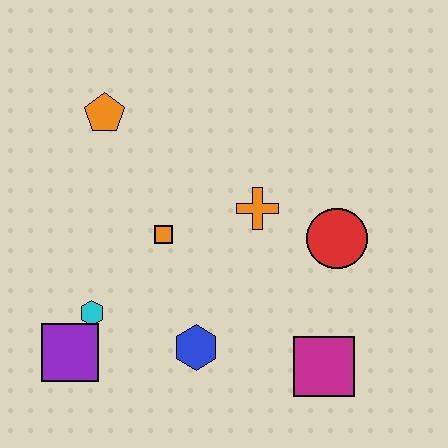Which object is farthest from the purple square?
The red circle is farthest from the purple square.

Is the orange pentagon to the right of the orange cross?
No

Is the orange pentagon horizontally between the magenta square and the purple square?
Yes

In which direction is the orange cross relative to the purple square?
The orange cross is to the right of the purple square.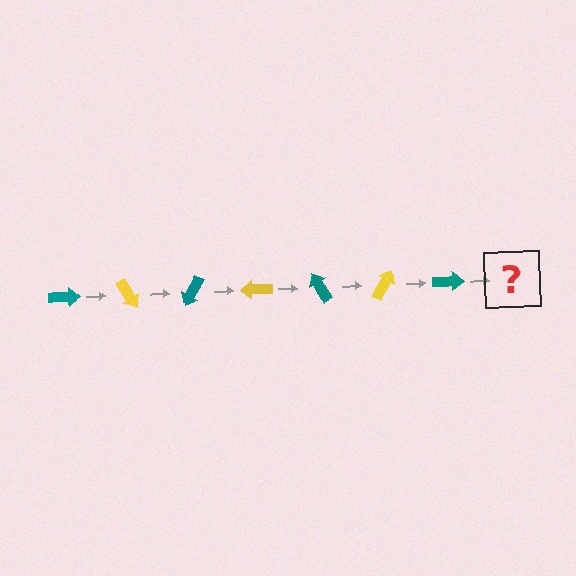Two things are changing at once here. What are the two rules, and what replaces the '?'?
The two rules are that it rotates 60 degrees each step and the color cycles through teal and yellow. The '?' should be a yellow arrow, rotated 420 degrees from the start.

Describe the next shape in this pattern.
It should be a yellow arrow, rotated 420 degrees from the start.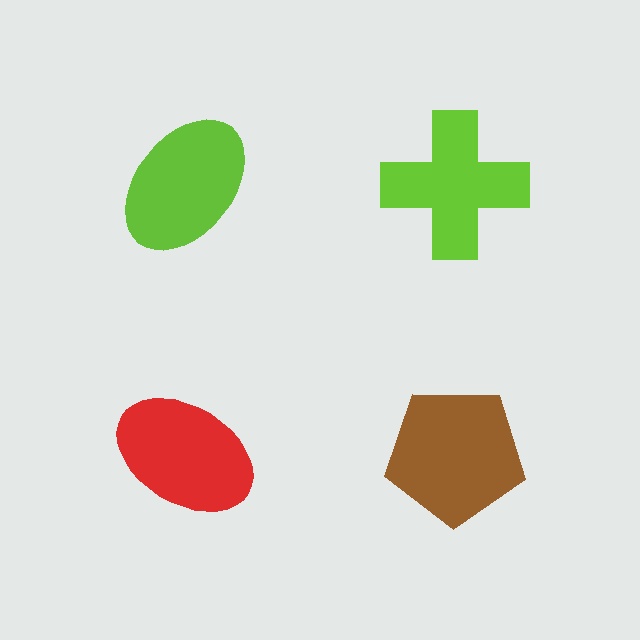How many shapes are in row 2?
2 shapes.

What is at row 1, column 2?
A lime cross.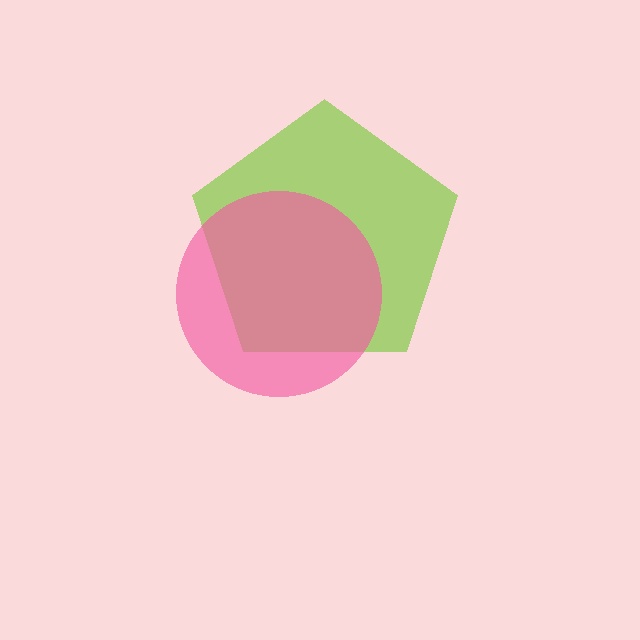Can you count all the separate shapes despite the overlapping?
Yes, there are 2 separate shapes.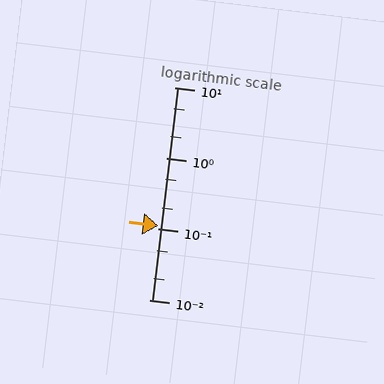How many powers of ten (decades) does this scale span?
The scale spans 3 decades, from 0.01 to 10.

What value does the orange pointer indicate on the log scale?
The pointer indicates approximately 0.11.